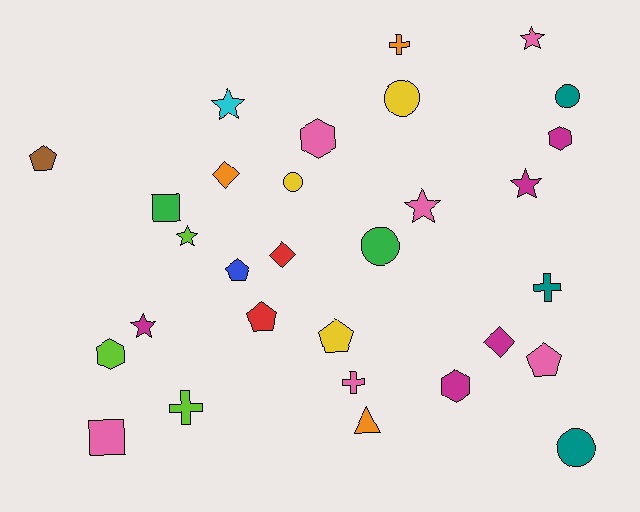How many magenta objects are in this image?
There are 5 magenta objects.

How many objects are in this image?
There are 30 objects.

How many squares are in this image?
There are 2 squares.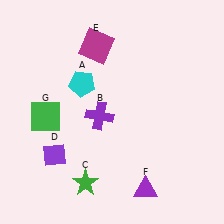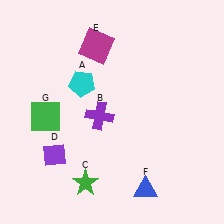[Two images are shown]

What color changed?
The triangle (F) changed from purple in Image 1 to blue in Image 2.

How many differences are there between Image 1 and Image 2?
There is 1 difference between the two images.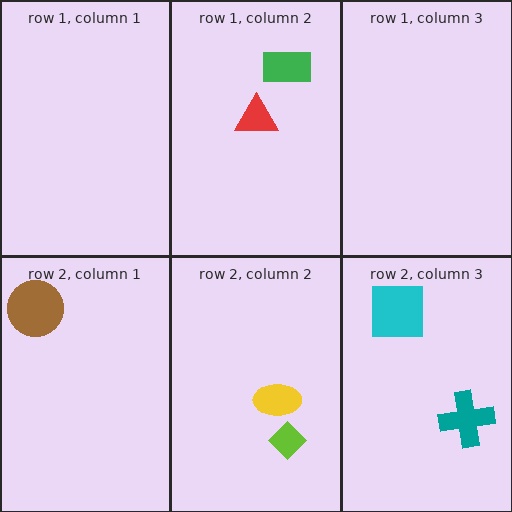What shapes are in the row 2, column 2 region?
The lime diamond, the yellow ellipse.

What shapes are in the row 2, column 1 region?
The brown circle.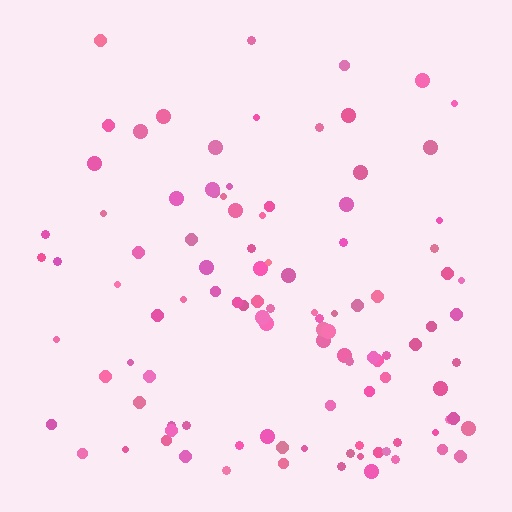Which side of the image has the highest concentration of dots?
The bottom.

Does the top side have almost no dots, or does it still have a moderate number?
Still a moderate number, just noticeably fewer than the bottom.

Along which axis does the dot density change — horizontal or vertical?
Vertical.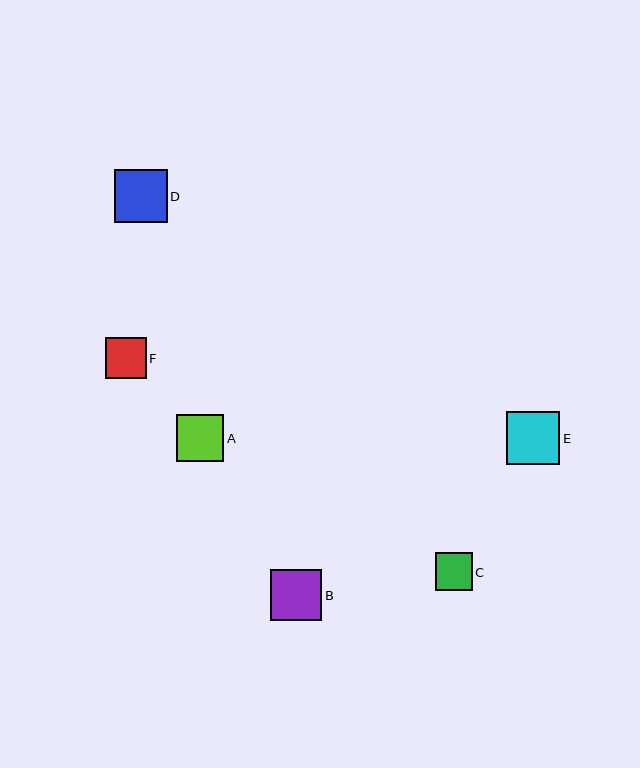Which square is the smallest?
Square C is the smallest with a size of approximately 37 pixels.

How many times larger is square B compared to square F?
Square B is approximately 1.2 times the size of square F.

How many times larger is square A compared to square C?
Square A is approximately 1.3 times the size of square C.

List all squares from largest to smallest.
From largest to smallest: E, D, B, A, F, C.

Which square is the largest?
Square E is the largest with a size of approximately 54 pixels.